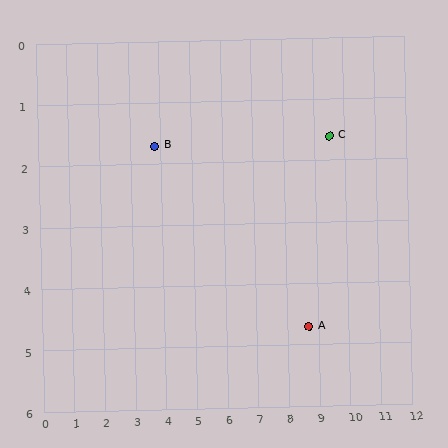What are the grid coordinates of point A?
Point A is at approximately (8.7, 4.7).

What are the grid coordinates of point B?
Point B is at approximately (3.8, 1.7).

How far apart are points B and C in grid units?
Points B and C are about 5.7 grid units apart.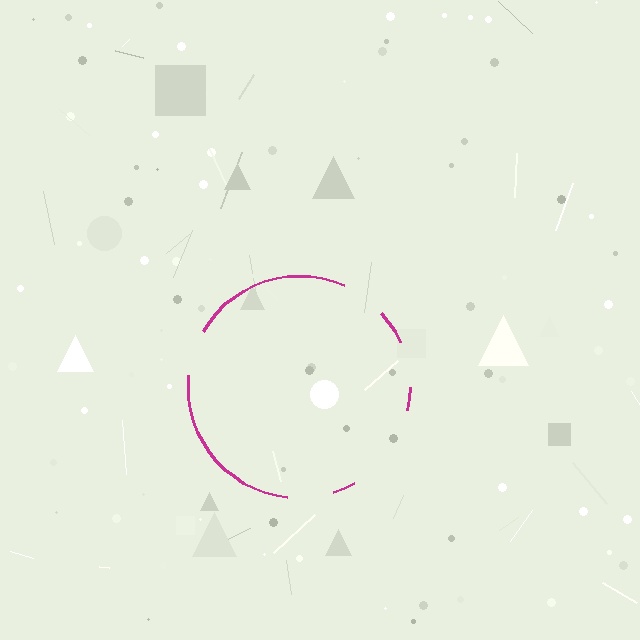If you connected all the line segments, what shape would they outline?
They would outline a circle.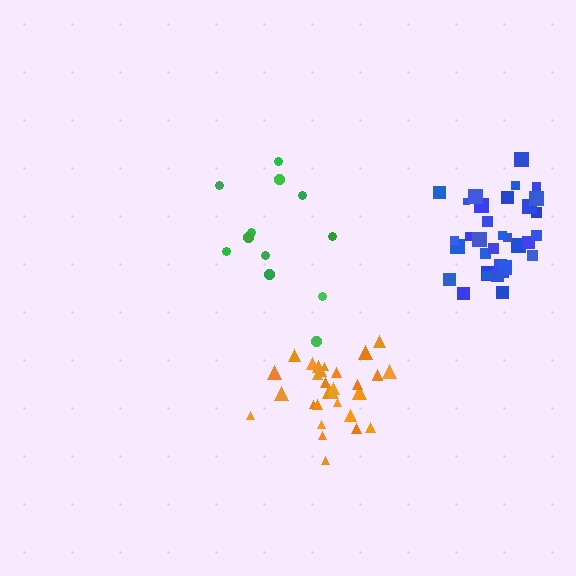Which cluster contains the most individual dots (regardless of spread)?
Blue (33).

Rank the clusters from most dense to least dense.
orange, blue, green.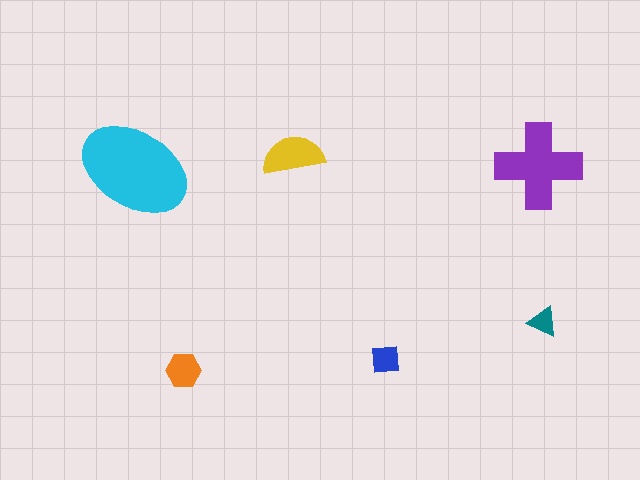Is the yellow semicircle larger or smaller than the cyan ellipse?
Smaller.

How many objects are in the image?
There are 6 objects in the image.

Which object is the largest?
The cyan ellipse.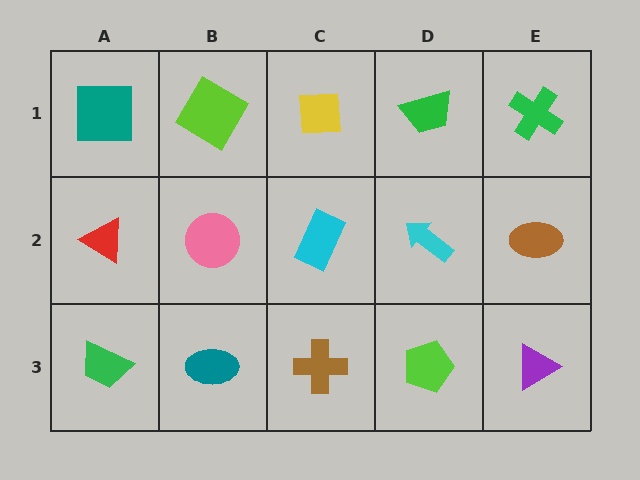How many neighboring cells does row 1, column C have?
3.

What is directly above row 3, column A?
A red triangle.